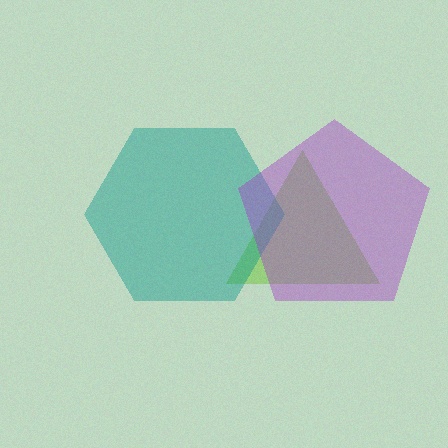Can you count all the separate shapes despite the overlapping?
Yes, there are 3 separate shapes.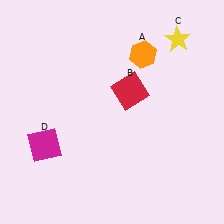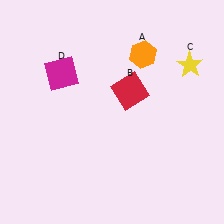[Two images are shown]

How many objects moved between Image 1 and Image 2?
2 objects moved between the two images.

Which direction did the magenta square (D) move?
The magenta square (D) moved up.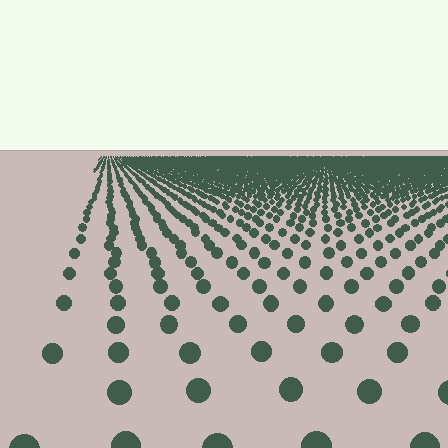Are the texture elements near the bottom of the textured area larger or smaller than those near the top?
Larger. Near the bottom, elements are closer to the viewer and appear at a bigger on-screen size.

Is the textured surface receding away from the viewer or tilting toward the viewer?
The surface is receding away from the viewer. Texture elements get smaller and denser toward the top.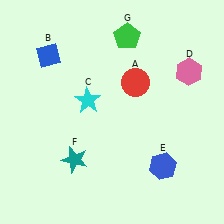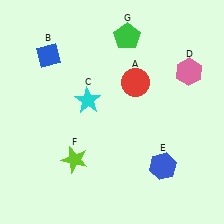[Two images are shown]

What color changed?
The star (F) changed from teal in Image 1 to lime in Image 2.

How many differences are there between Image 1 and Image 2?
There is 1 difference between the two images.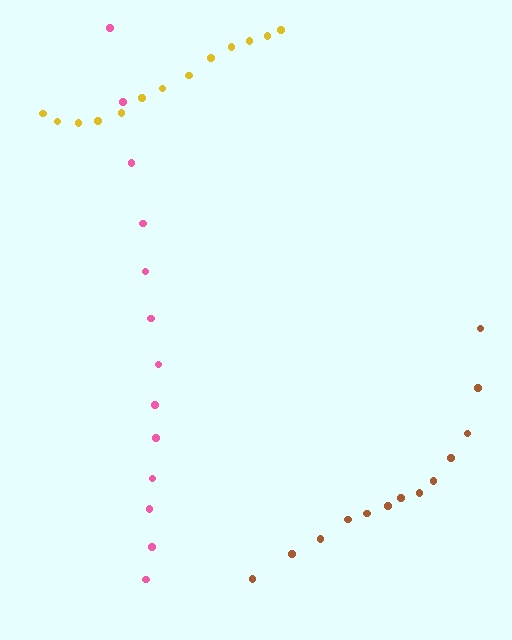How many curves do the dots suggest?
There are 3 distinct paths.